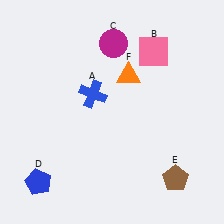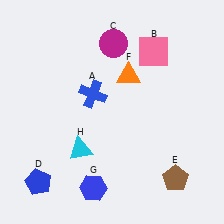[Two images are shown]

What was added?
A blue hexagon (G), a cyan triangle (H) were added in Image 2.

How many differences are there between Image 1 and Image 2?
There are 2 differences between the two images.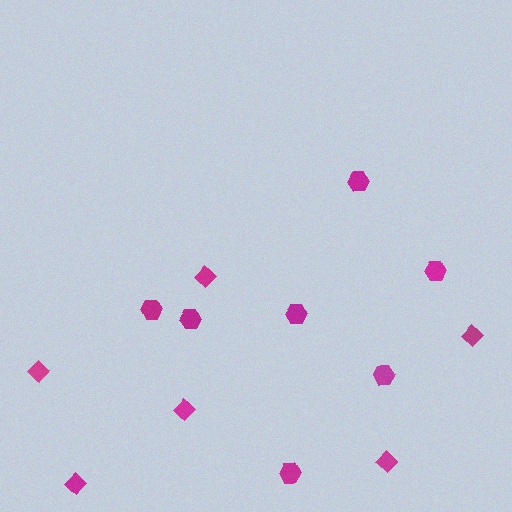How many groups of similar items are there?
There are 2 groups: one group of hexagons (7) and one group of diamonds (6).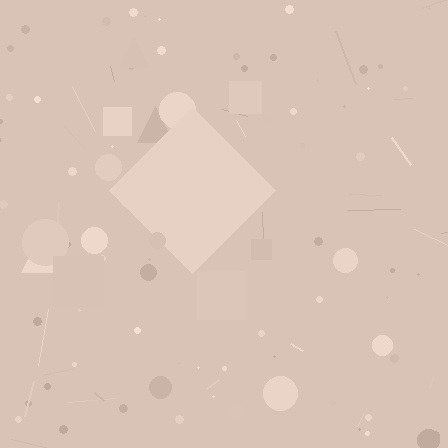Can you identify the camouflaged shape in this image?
The camouflaged shape is a diamond.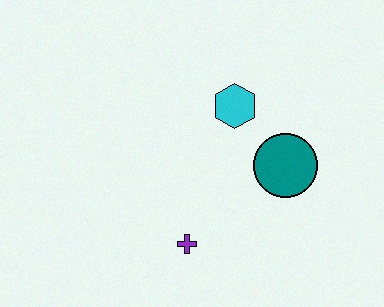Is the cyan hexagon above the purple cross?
Yes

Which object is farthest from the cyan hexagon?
The purple cross is farthest from the cyan hexagon.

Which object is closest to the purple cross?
The teal circle is closest to the purple cross.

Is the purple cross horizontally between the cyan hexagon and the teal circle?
No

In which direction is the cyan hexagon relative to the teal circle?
The cyan hexagon is above the teal circle.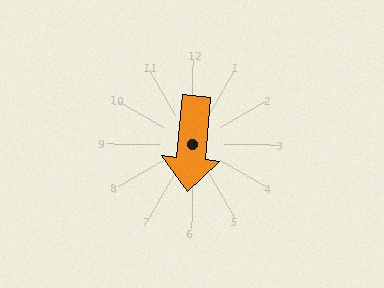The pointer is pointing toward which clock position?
Roughly 6 o'clock.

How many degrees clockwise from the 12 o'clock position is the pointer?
Approximately 185 degrees.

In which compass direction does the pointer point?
South.